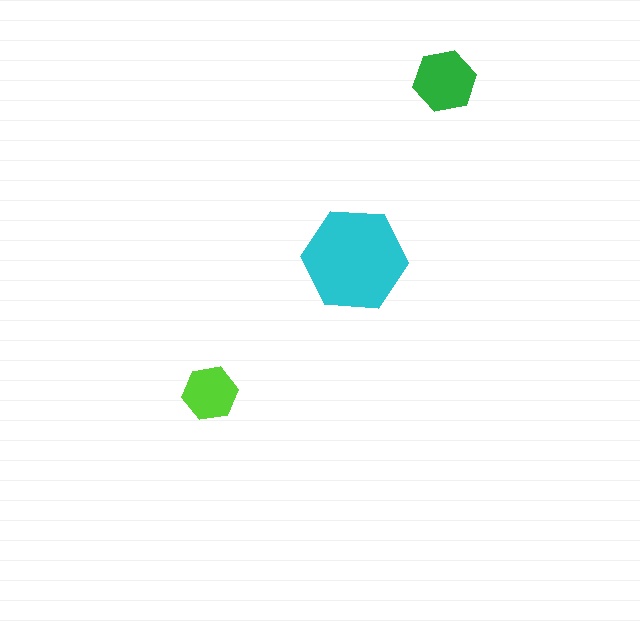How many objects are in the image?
There are 3 objects in the image.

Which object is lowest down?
The lime hexagon is bottommost.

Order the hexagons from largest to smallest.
the cyan one, the green one, the lime one.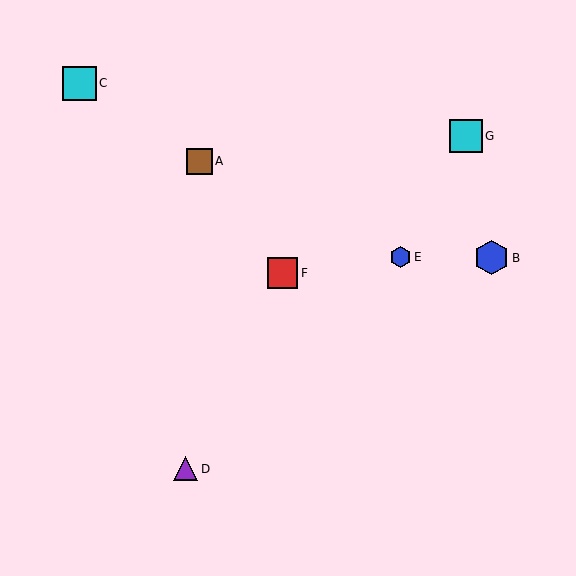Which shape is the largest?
The blue hexagon (labeled B) is the largest.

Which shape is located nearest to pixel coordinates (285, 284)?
The red square (labeled F) at (282, 273) is nearest to that location.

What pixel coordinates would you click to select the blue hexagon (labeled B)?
Click at (491, 258) to select the blue hexagon B.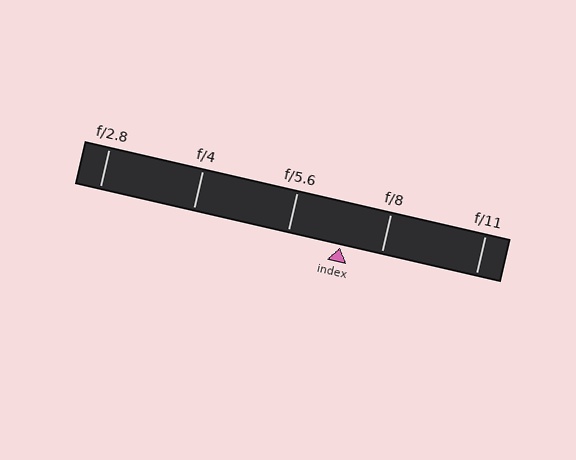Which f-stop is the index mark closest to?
The index mark is closest to f/8.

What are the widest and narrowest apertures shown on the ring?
The widest aperture shown is f/2.8 and the narrowest is f/11.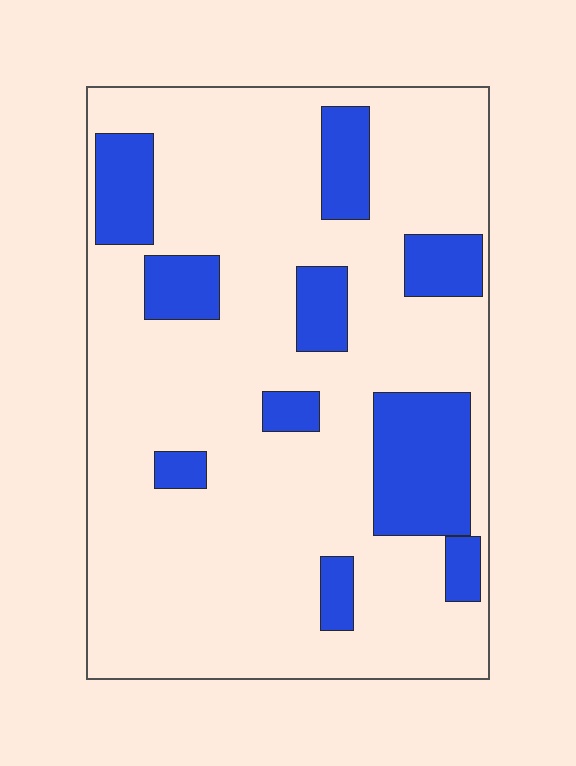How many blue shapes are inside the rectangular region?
10.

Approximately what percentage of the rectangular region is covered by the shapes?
Approximately 20%.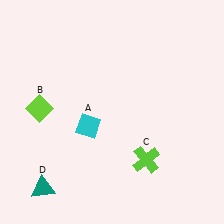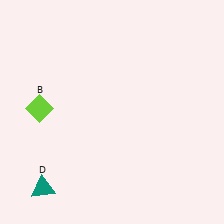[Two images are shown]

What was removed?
The cyan diamond (A), the lime cross (C) were removed in Image 2.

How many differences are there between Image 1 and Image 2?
There are 2 differences between the two images.